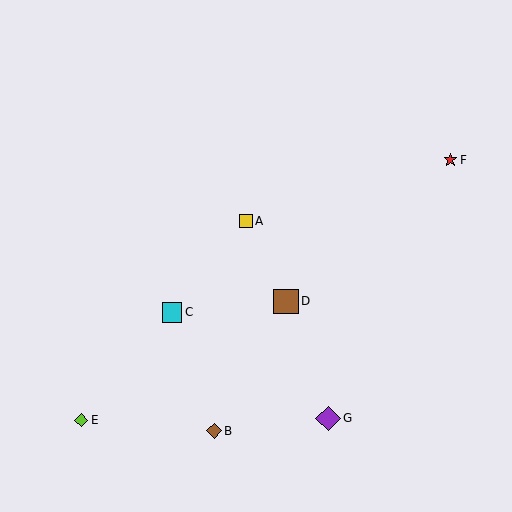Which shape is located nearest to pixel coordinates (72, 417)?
The lime diamond (labeled E) at (81, 420) is nearest to that location.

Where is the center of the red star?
The center of the red star is at (450, 160).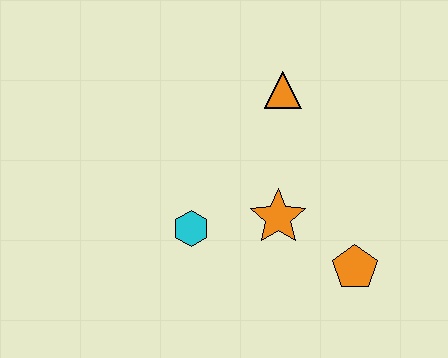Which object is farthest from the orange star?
The orange triangle is farthest from the orange star.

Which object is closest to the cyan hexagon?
The orange star is closest to the cyan hexagon.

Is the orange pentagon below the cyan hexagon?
Yes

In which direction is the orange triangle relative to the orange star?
The orange triangle is above the orange star.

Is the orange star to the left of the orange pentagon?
Yes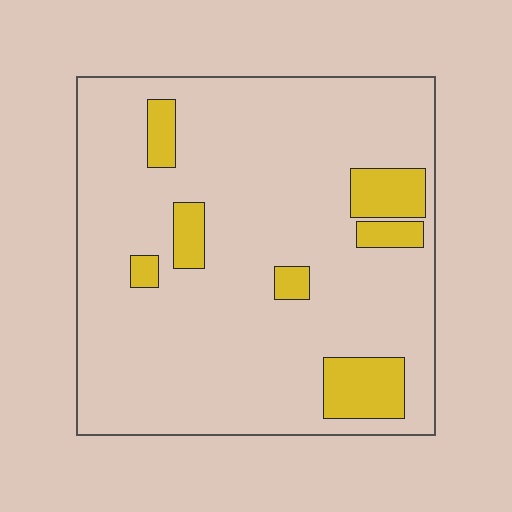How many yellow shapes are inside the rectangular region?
7.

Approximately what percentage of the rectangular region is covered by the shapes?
Approximately 15%.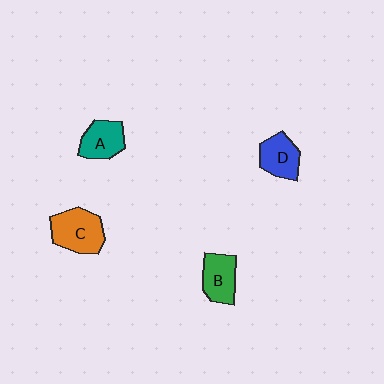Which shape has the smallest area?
Shape D (blue).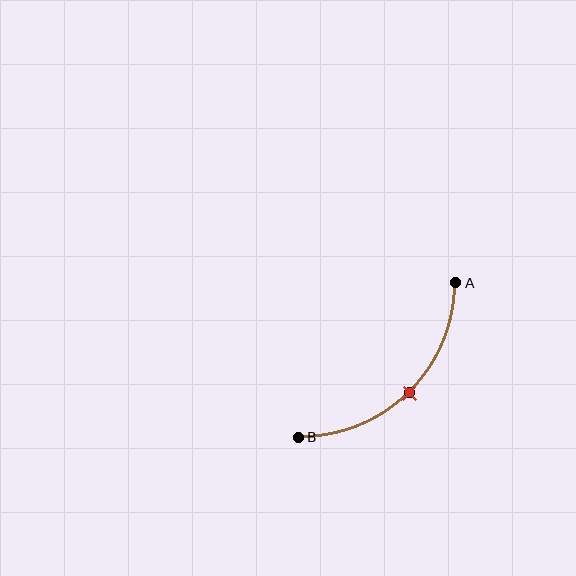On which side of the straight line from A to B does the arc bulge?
The arc bulges below and to the right of the straight line connecting A and B.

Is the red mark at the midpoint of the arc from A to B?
Yes. The red mark lies on the arc at equal arc-length from both A and B — it is the arc midpoint.